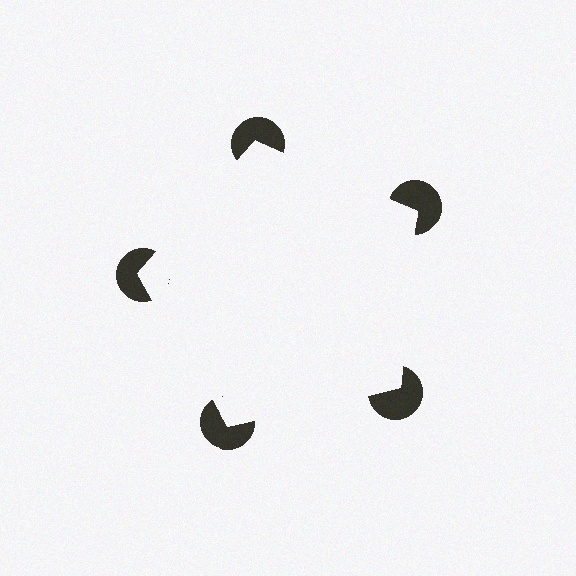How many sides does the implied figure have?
5 sides.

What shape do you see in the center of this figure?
An illusory pentagon — its edges are inferred from the aligned wedge cuts in the pac-man discs, not physically drawn.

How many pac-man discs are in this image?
There are 5 — one at each vertex of the illusory pentagon.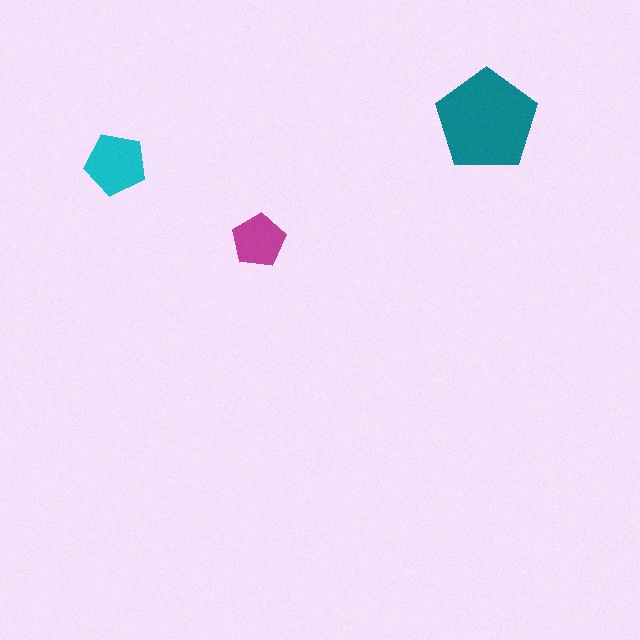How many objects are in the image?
There are 3 objects in the image.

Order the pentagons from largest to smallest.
the teal one, the cyan one, the magenta one.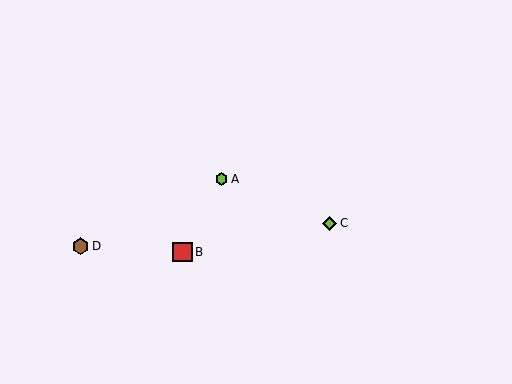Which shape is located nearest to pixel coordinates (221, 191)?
The lime hexagon (labeled A) at (222, 179) is nearest to that location.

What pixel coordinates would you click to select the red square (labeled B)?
Click at (182, 252) to select the red square B.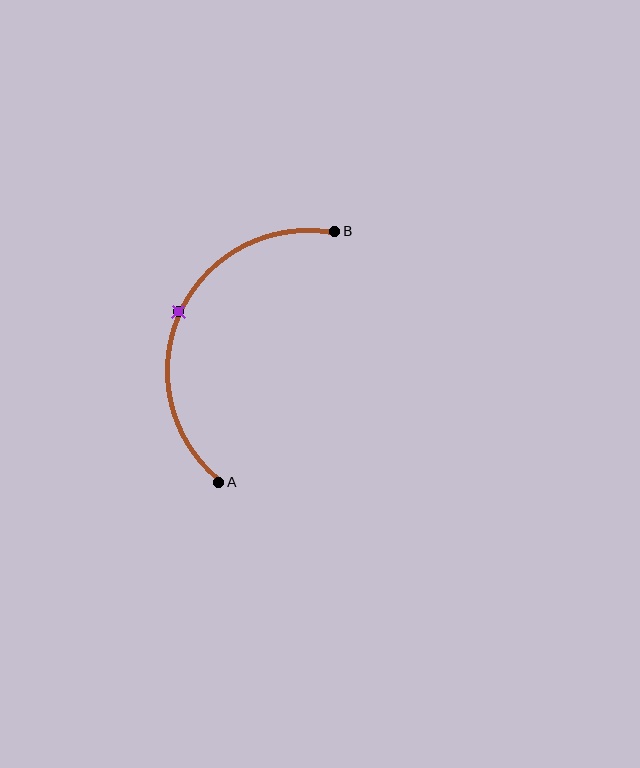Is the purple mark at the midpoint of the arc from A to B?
Yes. The purple mark lies on the arc at equal arc-length from both A and B — it is the arc midpoint.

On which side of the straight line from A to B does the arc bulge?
The arc bulges to the left of the straight line connecting A and B.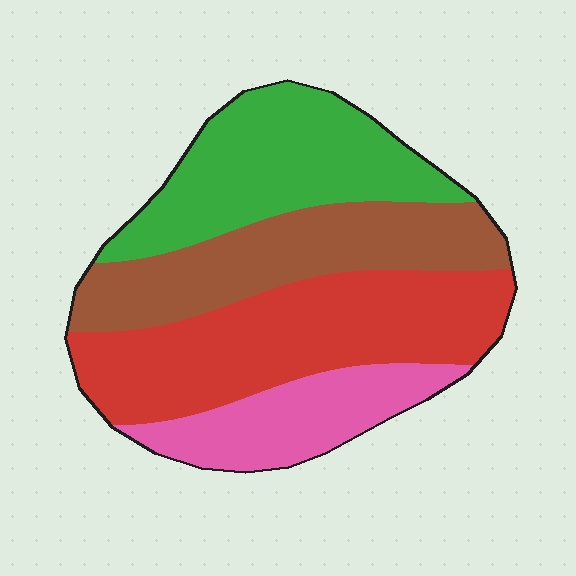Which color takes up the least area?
Pink, at roughly 15%.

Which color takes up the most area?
Red, at roughly 35%.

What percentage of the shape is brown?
Brown covers around 25% of the shape.